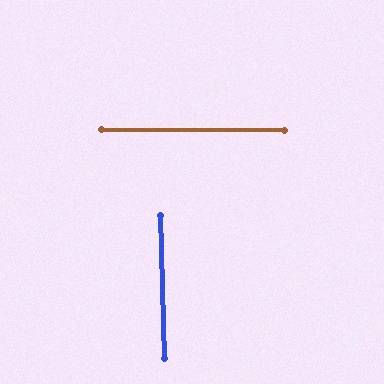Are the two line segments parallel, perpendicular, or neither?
Perpendicular — they meet at approximately 88°.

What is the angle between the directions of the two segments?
Approximately 88 degrees.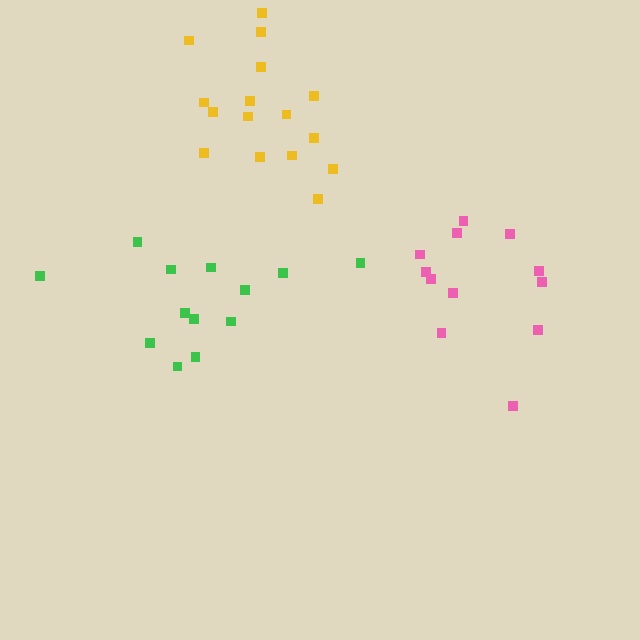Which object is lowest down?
The pink cluster is bottommost.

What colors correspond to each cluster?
The clusters are colored: pink, yellow, green.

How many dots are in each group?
Group 1: 12 dots, Group 2: 16 dots, Group 3: 13 dots (41 total).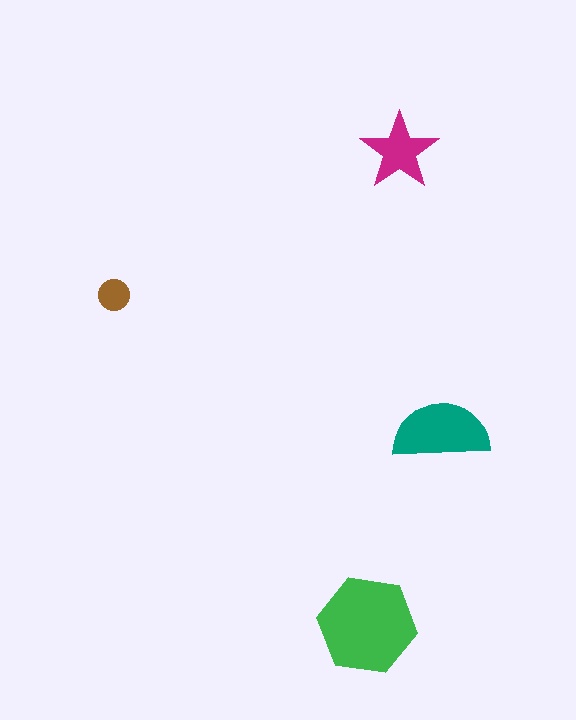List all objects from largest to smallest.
The green hexagon, the teal semicircle, the magenta star, the brown circle.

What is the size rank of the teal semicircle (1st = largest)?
2nd.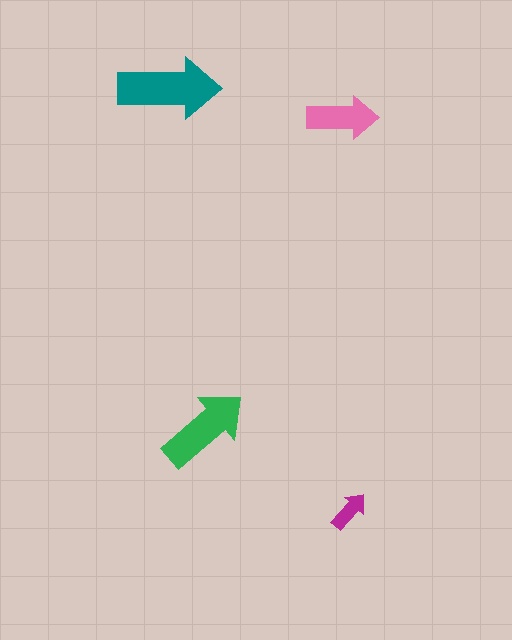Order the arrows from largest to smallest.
the teal one, the green one, the pink one, the magenta one.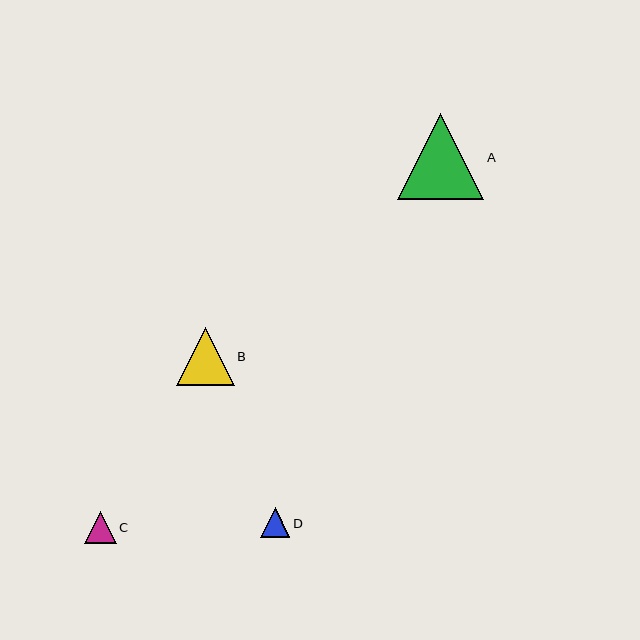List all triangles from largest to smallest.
From largest to smallest: A, B, C, D.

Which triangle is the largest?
Triangle A is the largest with a size of approximately 86 pixels.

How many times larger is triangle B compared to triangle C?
Triangle B is approximately 1.8 times the size of triangle C.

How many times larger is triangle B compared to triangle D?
Triangle B is approximately 1.9 times the size of triangle D.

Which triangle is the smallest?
Triangle D is the smallest with a size of approximately 30 pixels.